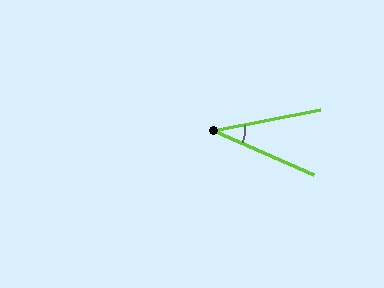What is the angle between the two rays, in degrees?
Approximately 35 degrees.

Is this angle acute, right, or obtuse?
It is acute.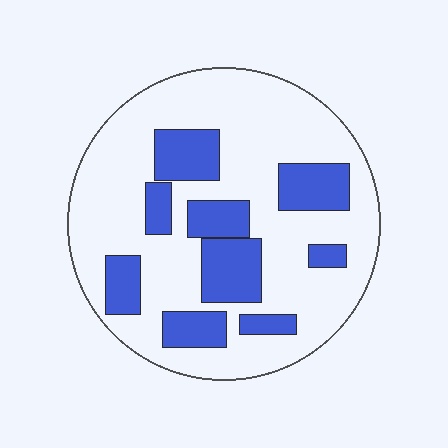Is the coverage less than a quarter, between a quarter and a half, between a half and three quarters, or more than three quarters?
Between a quarter and a half.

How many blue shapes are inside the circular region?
9.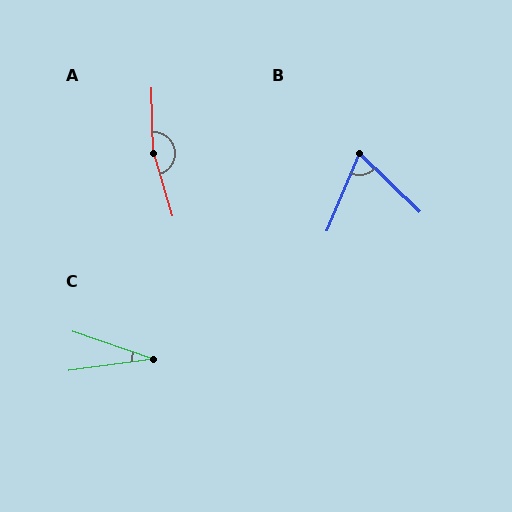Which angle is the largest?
A, at approximately 165 degrees.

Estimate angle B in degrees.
Approximately 69 degrees.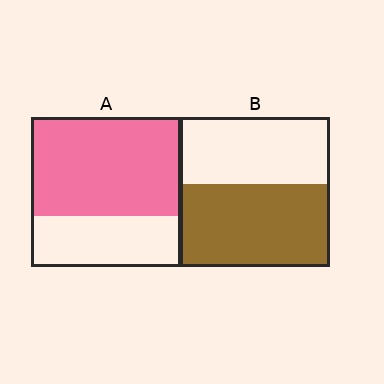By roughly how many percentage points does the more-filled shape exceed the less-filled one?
By roughly 10 percentage points (A over B).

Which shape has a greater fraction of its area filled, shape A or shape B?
Shape A.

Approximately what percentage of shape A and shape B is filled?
A is approximately 65% and B is approximately 55%.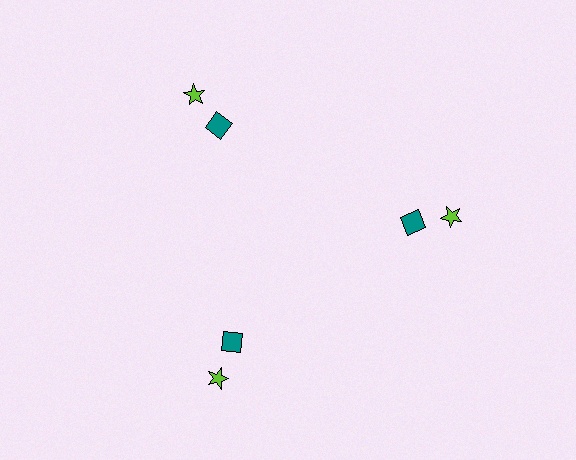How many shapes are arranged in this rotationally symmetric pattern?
There are 6 shapes, arranged in 3 groups of 2.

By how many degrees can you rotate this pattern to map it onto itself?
The pattern maps onto itself every 120 degrees of rotation.